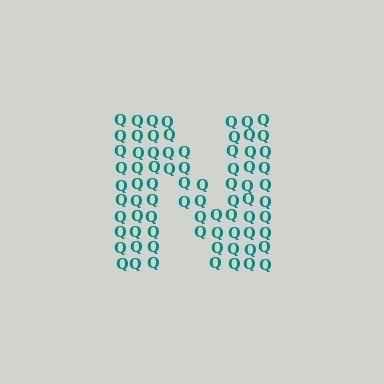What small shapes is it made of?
It is made of small letter Q's.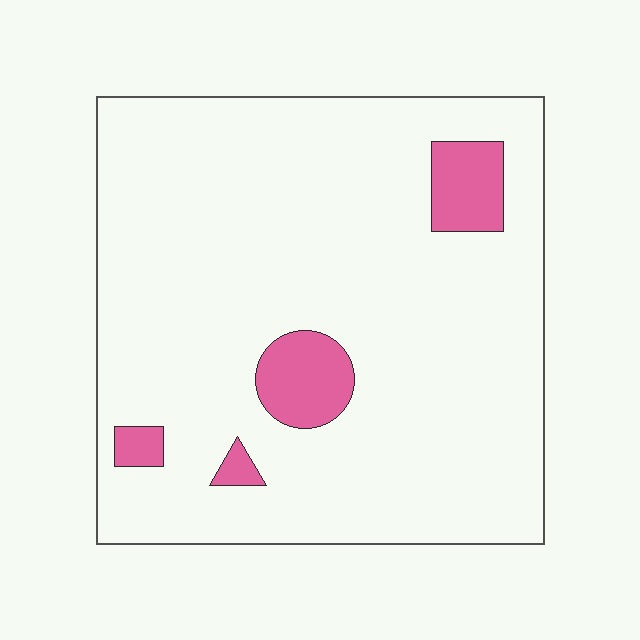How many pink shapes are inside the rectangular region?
4.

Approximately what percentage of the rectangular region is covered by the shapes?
Approximately 10%.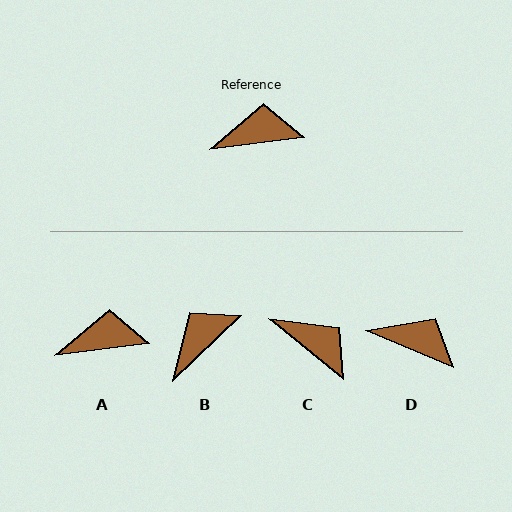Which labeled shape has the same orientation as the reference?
A.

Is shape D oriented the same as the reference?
No, it is off by about 30 degrees.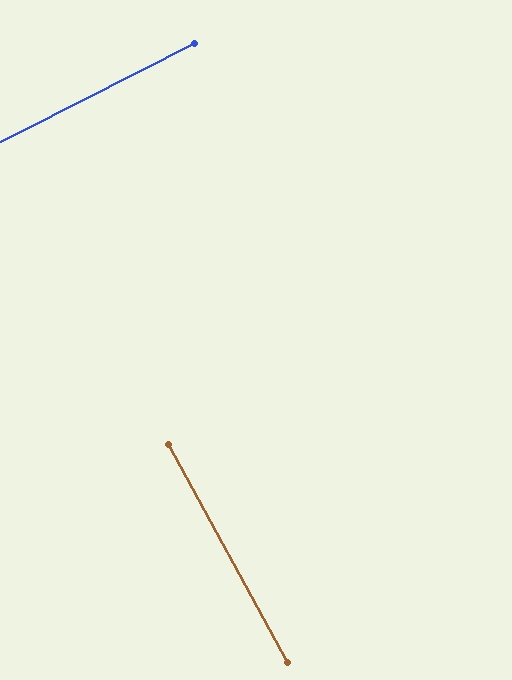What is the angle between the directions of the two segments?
Approximately 88 degrees.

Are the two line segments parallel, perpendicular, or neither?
Perpendicular — they meet at approximately 88°.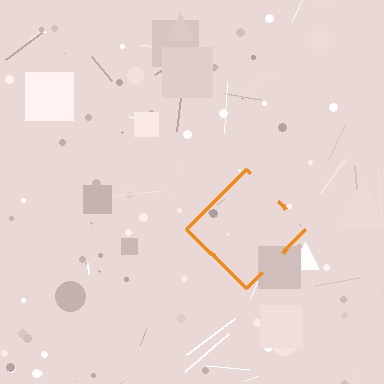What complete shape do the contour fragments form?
The contour fragments form a diamond.